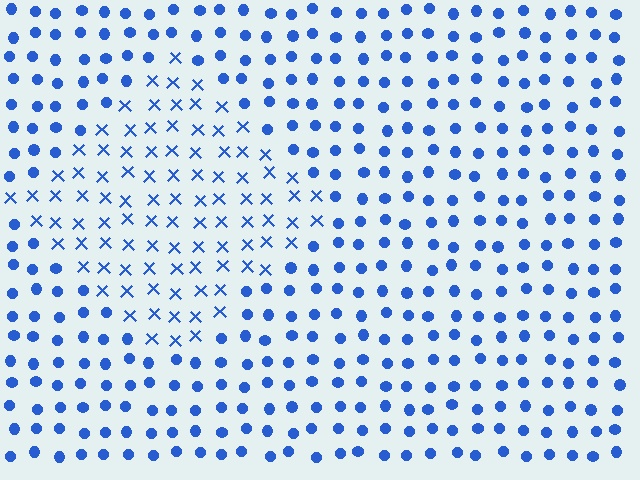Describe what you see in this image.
The image is filled with small blue elements arranged in a uniform grid. A diamond-shaped region contains X marks, while the surrounding area contains circles. The boundary is defined purely by the change in element shape.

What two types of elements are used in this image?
The image uses X marks inside the diamond region and circles outside it.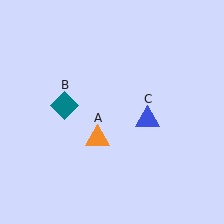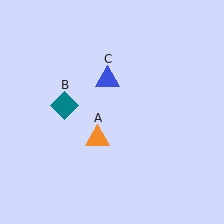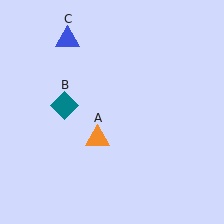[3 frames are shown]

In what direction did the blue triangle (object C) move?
The blue triangle (object C) moved up and to the left.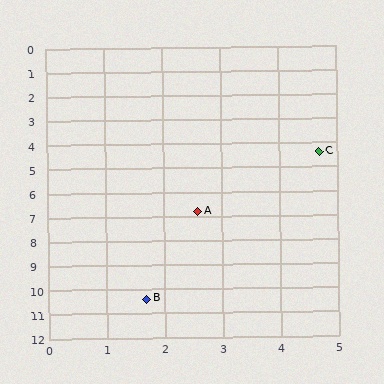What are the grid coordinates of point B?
Point B is at approximately (1.7, 10.4).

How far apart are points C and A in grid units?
Points C and A are about 3.2 grid units apart.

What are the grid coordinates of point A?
Point A is at approximately (2.6, 6.8).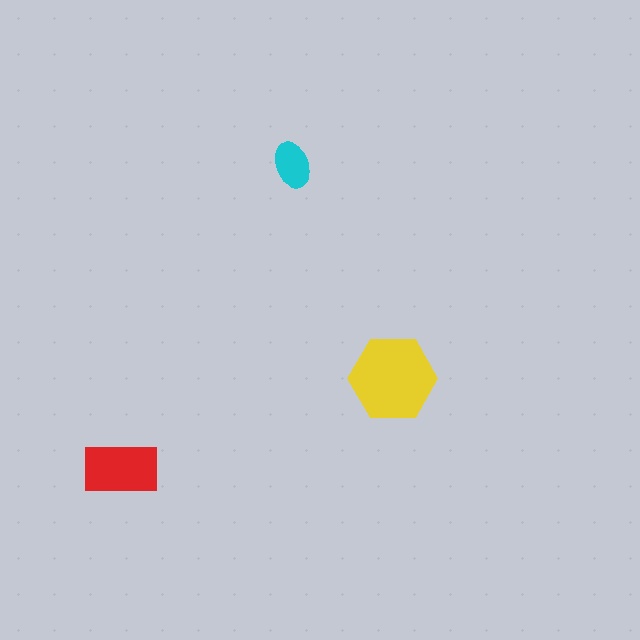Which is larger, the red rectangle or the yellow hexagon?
The yellow hexagon.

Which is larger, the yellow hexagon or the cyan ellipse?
The yellow hexagon.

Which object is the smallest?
The cyan ellipse.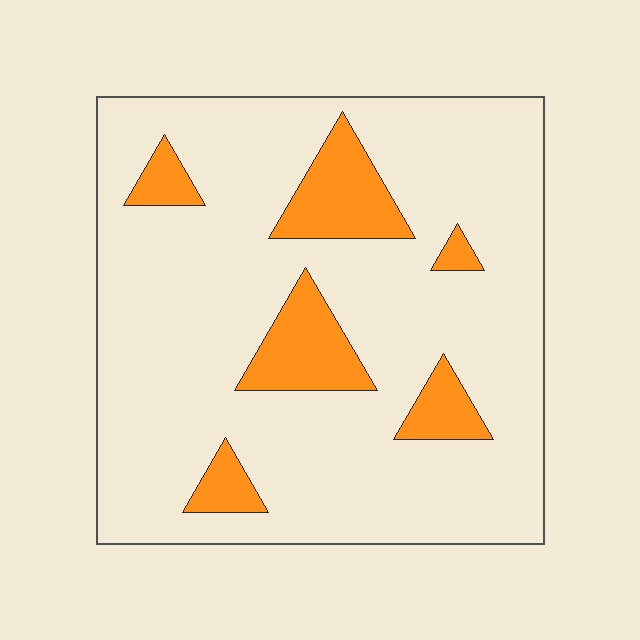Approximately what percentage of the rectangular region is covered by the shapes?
Approximately 15%.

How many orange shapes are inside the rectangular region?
6.